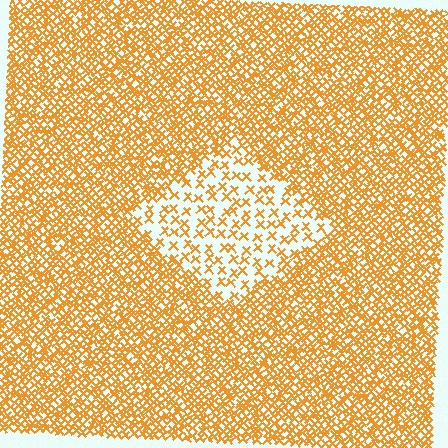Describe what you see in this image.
The image contains small orange elements arranged at two different densities. A diamond-shaped region is visible where the elements are less densely packed than the surrounding area.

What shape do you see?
I see a diamond.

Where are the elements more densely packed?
The elements are more densely packed outside the diamond boundary.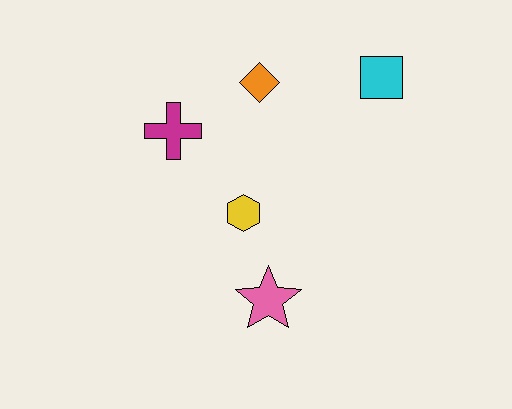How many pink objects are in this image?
There is 1 pink object.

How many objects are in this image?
There are 5 objects.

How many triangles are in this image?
There are no triangles.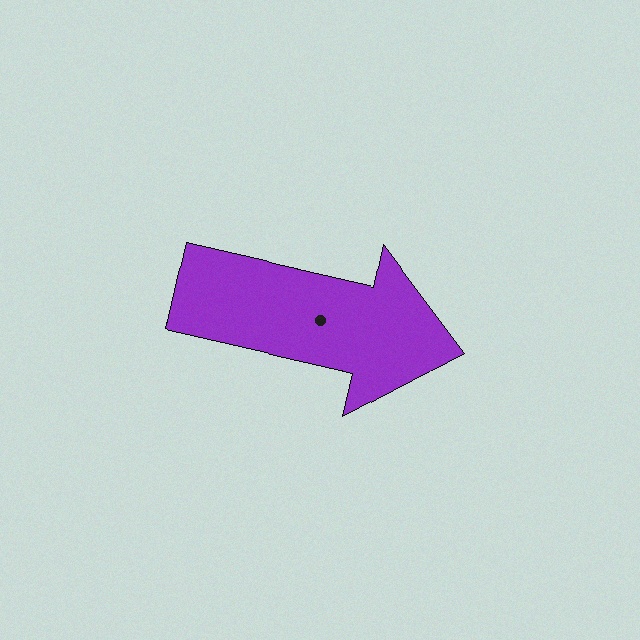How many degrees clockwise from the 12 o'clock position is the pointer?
Approximately 103 degrees.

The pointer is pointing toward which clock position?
Roughly 3 o'clock.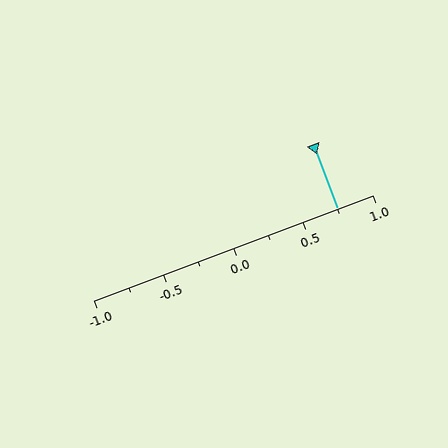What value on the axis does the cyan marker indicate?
The marker indicates approximately 0.75.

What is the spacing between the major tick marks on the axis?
The major ticks are spaced 0.5 apart.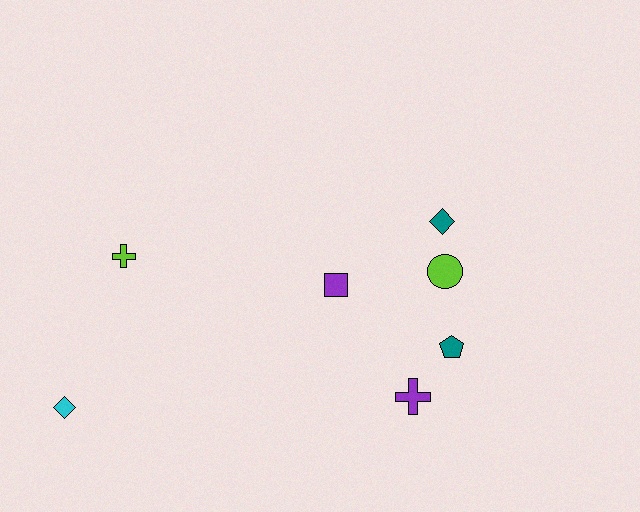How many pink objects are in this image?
There are no pink objects.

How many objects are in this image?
There are 7 objects.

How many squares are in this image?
There is 1 square.